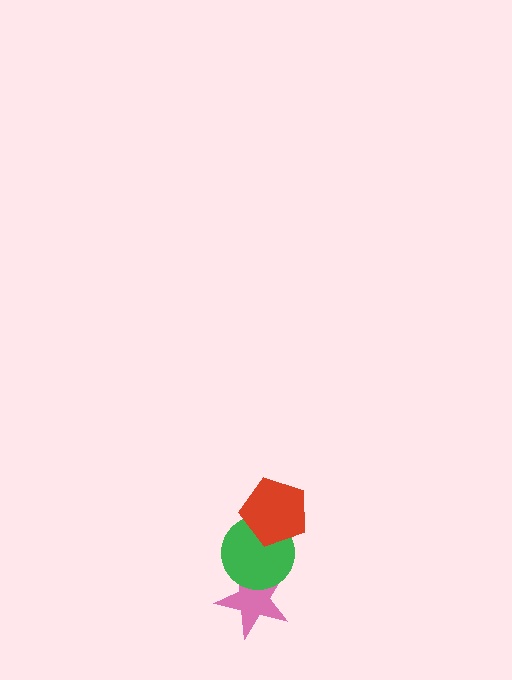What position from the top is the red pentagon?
The red pentagon is 1st from the top.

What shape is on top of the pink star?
The green circle is on top of the pink star.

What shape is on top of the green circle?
The red pentagon is on top of the green circle.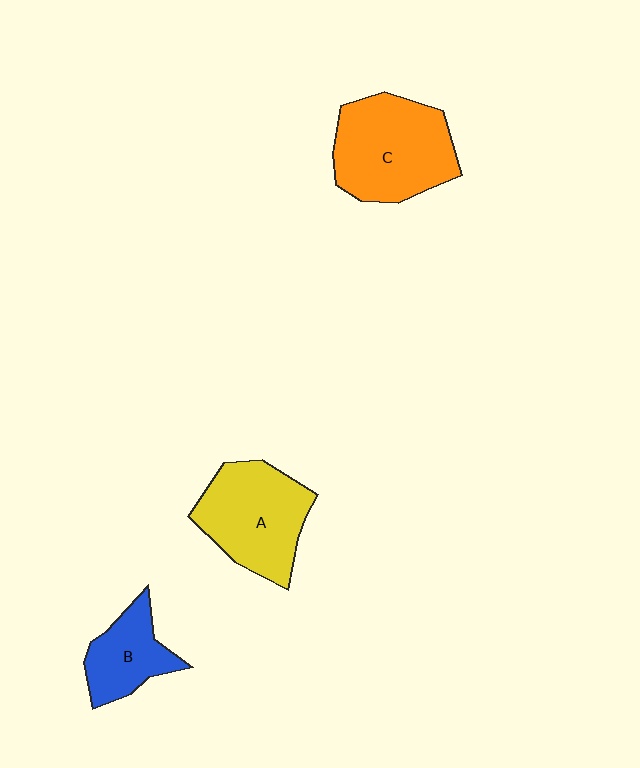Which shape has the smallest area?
Shape B (blue).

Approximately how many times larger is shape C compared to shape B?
Approximately 1.8 times.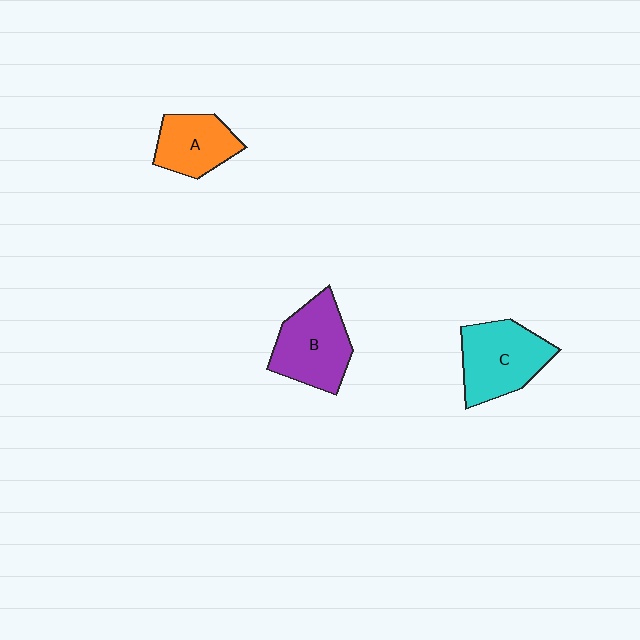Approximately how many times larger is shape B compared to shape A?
Approximately 1.3 times.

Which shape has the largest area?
Shape C (cyan).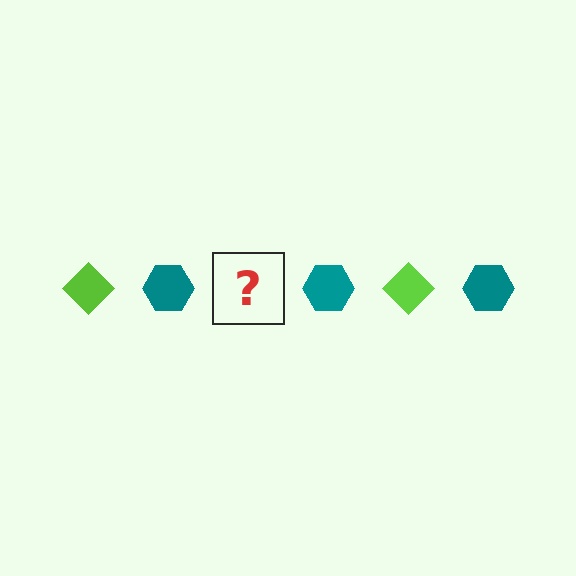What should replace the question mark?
The question mark should be replaced with a lime diamond.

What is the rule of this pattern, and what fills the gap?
The rule is that the pattern alternates between lime diamond and teal hexagon. The gap should be filled with a lime diamond.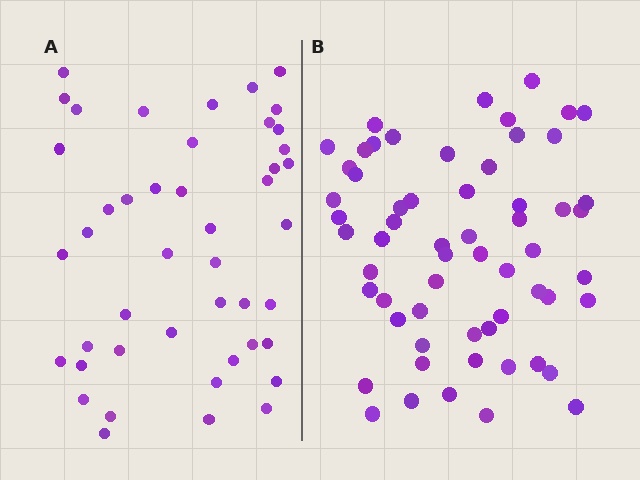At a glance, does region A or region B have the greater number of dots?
Region B (the right region) has more dots.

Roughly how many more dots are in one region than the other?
Region B has approximately 15 more dots than region A.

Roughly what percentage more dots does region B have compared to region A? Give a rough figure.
About 35% more.